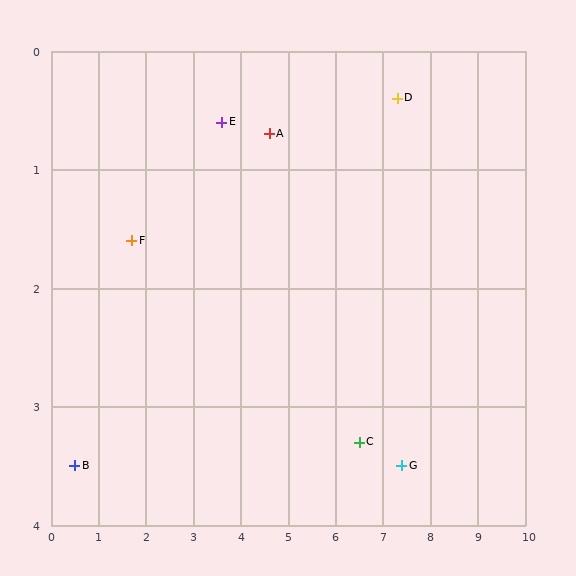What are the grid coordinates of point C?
Point C is at approximately (6.5, 3.3).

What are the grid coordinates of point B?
Point B is at approximately (0.5, 3.5).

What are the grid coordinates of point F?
Point F is at approximately (1.7, 1.6).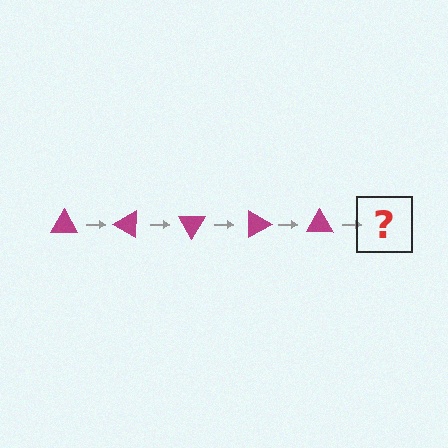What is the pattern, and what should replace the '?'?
The pattern is that the triangle rotates 30 degrees each step. The '?' should be a magenta triangle rotated 150 degrees.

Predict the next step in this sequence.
The next step is a magenta triangle rotated 150 degrees.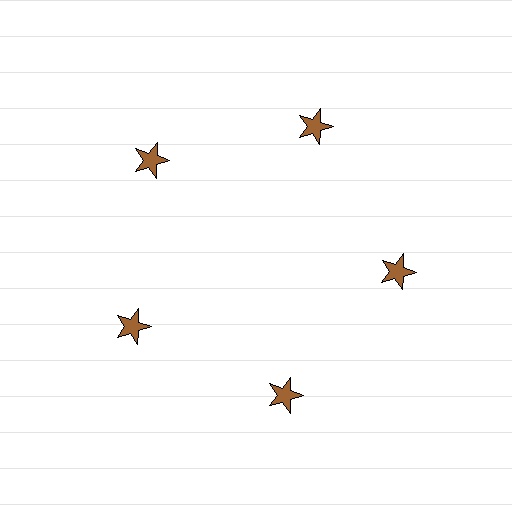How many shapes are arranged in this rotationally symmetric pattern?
There are 5 shapes, arranged in 5 groups of 1.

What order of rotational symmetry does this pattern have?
This pattern has 5-fold rotational symmetry.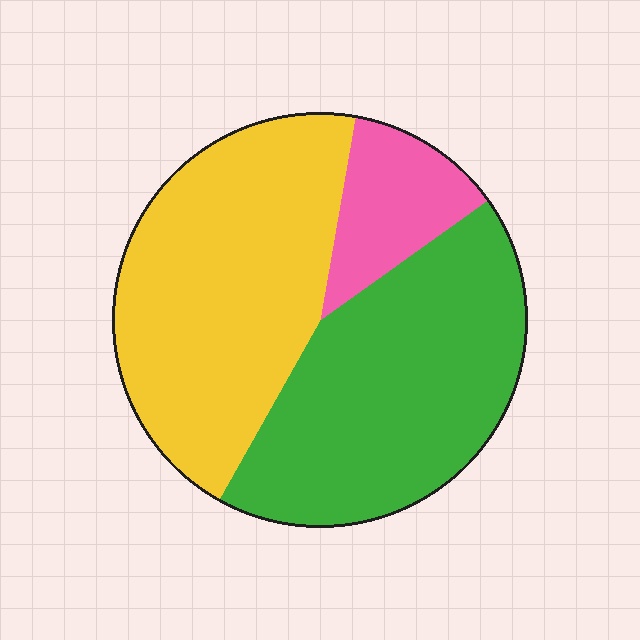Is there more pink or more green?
Green.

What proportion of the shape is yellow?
Yellow covers 45% of the shape.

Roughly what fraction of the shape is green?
Green covers around 45% of the shape.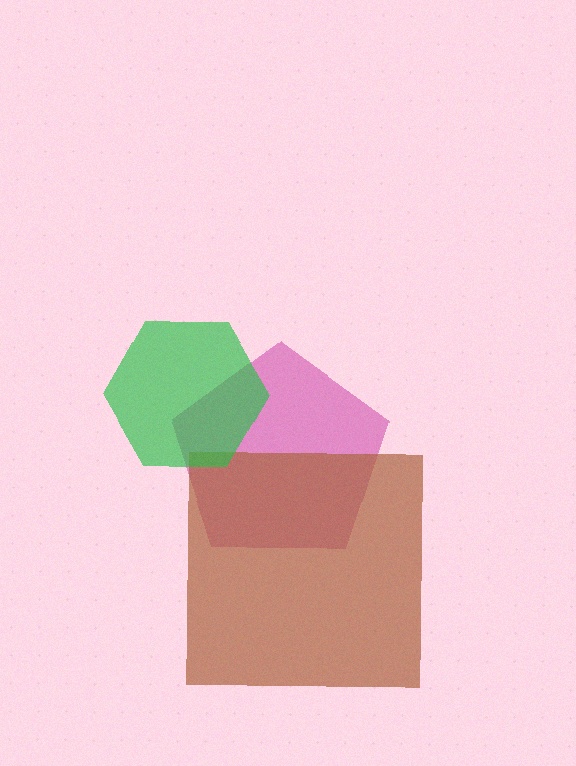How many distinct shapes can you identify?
There are 3 distinct shapes: a magenta pentagon, a brown square, a green hexagon.